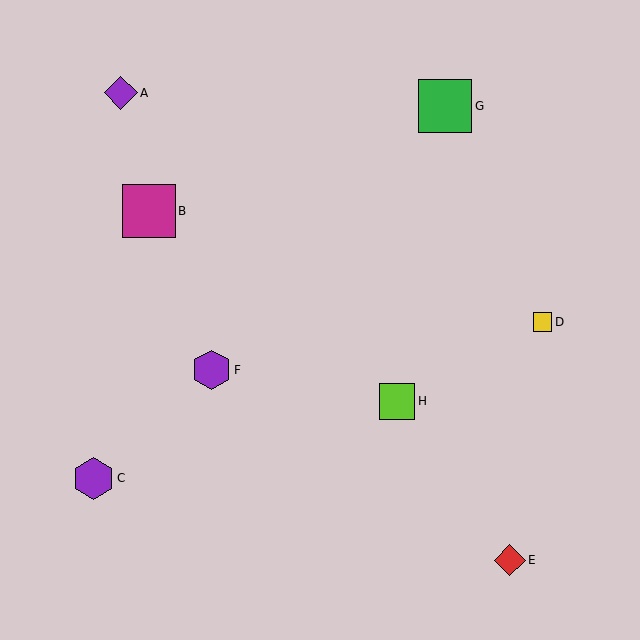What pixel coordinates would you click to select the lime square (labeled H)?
Click at (397, 401) to select the lime square H.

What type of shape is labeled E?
Shape E is a red diamond.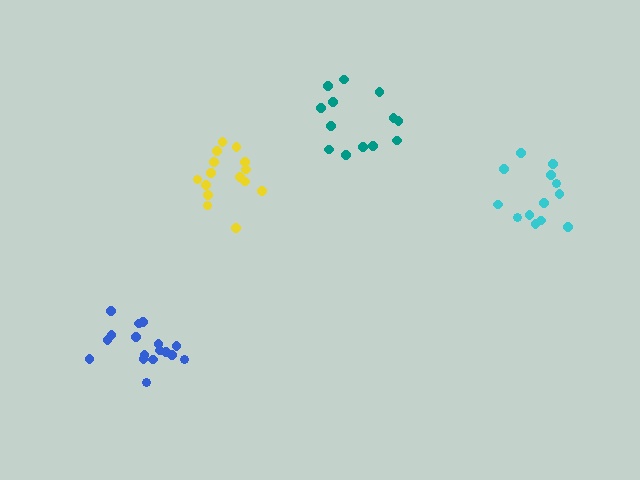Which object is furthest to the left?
The blue cluster is leftmost.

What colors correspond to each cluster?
The clusters are colored: cyan, blue, yellow, teal.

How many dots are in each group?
Group 1: 13 dots, Group 2: 17 dots, Group 3: 15 dots, Group 4: 13 dots (58 total).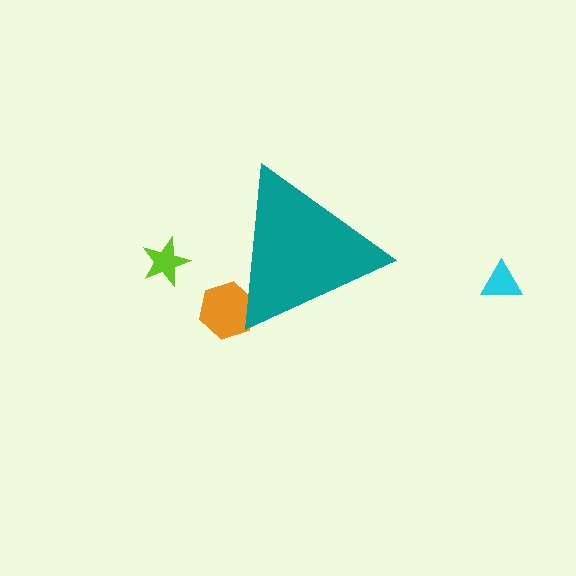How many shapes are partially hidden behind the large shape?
1 shape is partially hidden.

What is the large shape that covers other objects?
A teal triangle.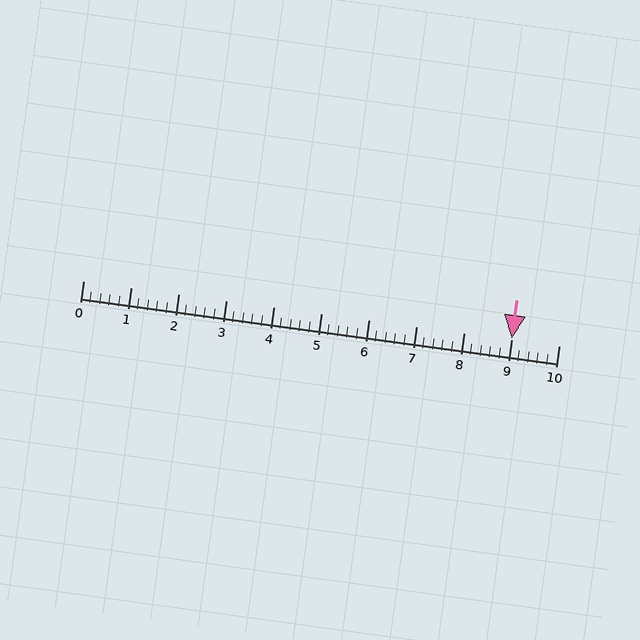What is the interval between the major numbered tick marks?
The major tick marks are spaced 1 units apart.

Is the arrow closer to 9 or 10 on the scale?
The arrow is closer to 9.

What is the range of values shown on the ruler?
The ruler shows values from 0 to 10.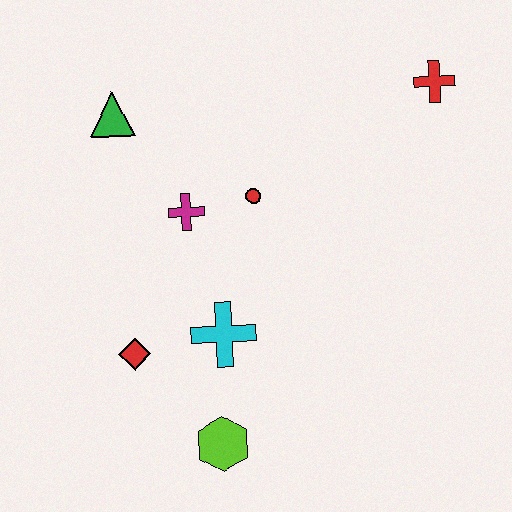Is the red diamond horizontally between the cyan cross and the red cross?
No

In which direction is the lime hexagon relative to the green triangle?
The lime hexagon is below the green triangle.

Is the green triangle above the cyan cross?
Yes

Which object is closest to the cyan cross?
The red diamond is closest to the cyan cross.